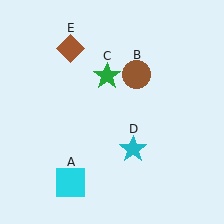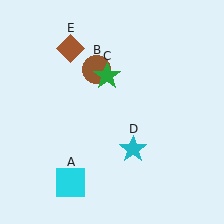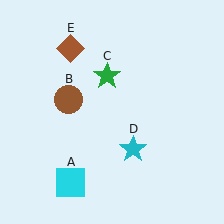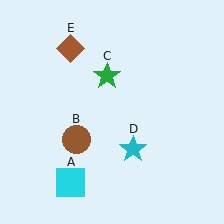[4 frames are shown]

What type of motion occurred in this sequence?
The brown circle (object B) rotated counterclockwise around the center of the scene.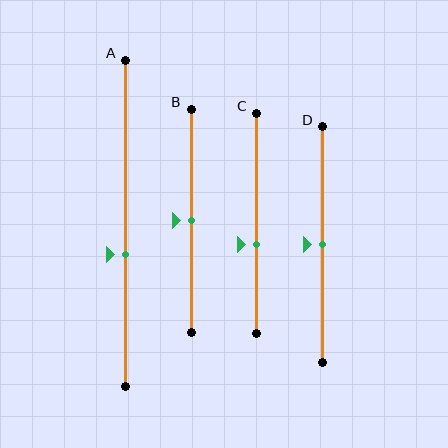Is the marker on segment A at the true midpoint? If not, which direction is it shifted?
No, the marker on segment A is shifted downward by about 10% of the segment length.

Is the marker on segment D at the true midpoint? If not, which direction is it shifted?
Yes, the marker on segment D is at the true midpoint.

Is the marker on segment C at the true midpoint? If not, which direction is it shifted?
No, the marker on segment C is shifted downward by about 9% of the segment length.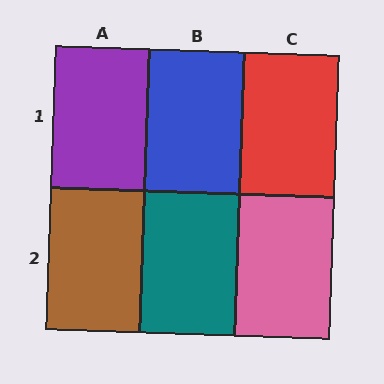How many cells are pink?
1 cell is pink.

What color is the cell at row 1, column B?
Blue.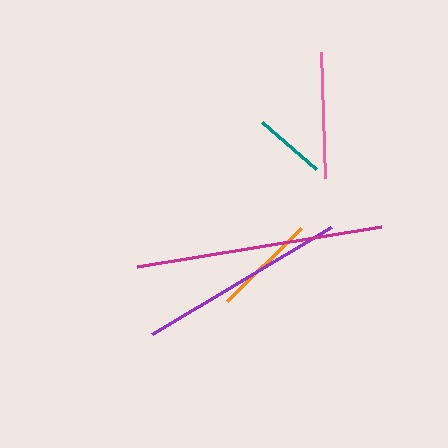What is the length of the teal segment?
The teal segment is approximately 71 pixels long.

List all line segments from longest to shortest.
From longest to shortest: magenta, purple, pink, orange, teal.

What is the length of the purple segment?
The purple segment is approximately 208 pixels long.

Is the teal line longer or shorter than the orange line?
The orange line is longer than the teal line.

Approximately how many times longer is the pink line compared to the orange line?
The pink line is approximately 1.2 times the length of the orange line.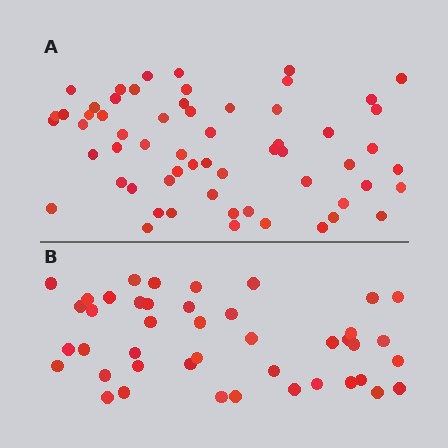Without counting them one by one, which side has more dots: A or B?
Region A (the top region) has more dots.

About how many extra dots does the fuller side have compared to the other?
Region A has approximately 15 more dots than region B.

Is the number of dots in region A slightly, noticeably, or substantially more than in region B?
Region A has noticeably more, but not dramatically so. The ratio is roughly 1.4 to 1.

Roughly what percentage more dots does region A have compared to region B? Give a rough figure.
About 40% more.